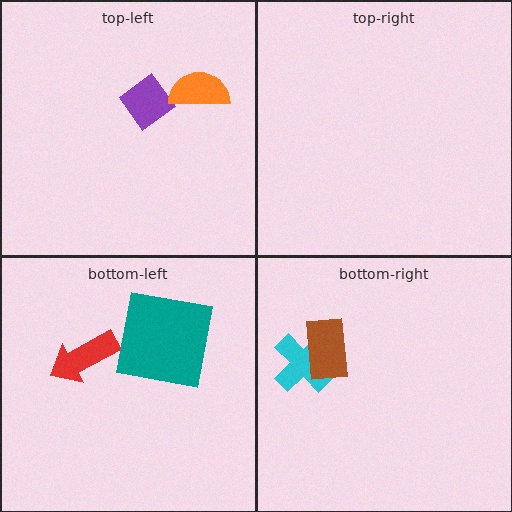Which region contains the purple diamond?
The top-left region.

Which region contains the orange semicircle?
The top-left region.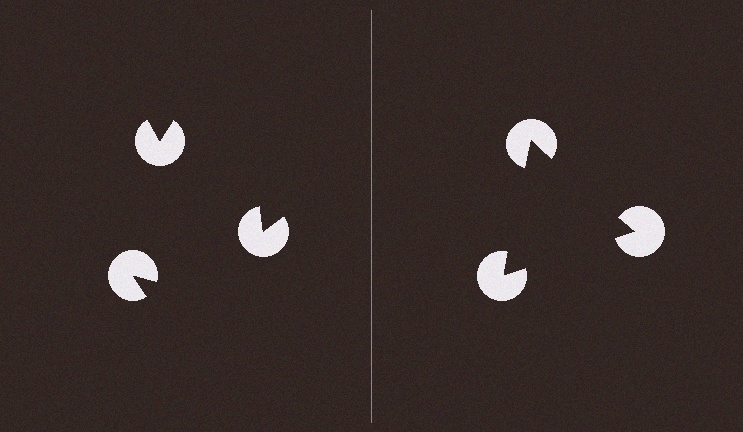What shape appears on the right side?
An illusory triangle.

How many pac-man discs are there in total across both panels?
6 — 3 on each side.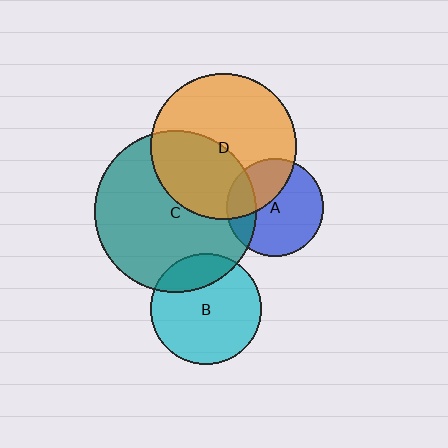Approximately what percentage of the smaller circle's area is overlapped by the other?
Approximately 40%.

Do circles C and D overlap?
Yes.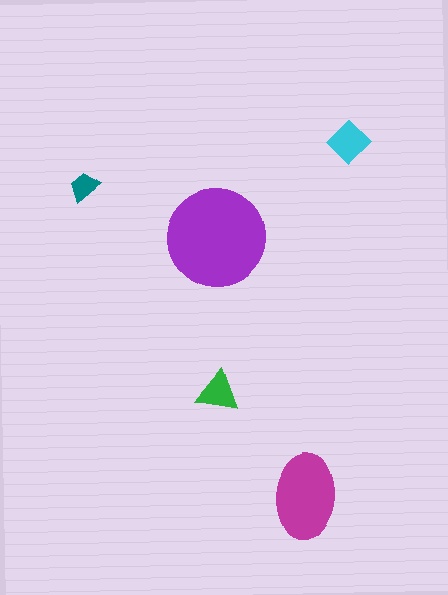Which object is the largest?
The purple circle.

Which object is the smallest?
The teal trapezoid.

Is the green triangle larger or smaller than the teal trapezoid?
Larger.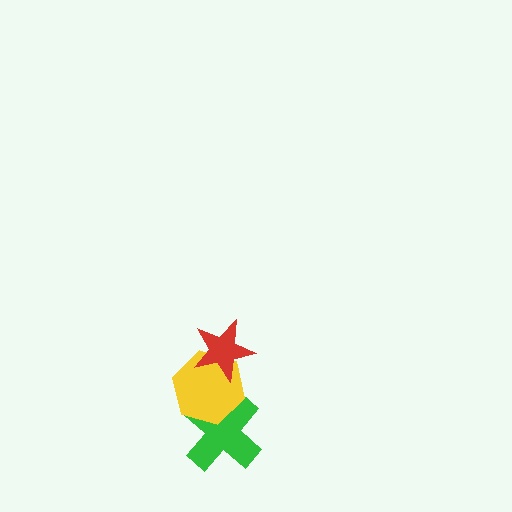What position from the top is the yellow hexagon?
The yellow hexagon is 2nd from the top.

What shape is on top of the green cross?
The yellow hexagon is on top of the green cross.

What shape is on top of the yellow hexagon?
The red star is on top of the yellow hexagon.